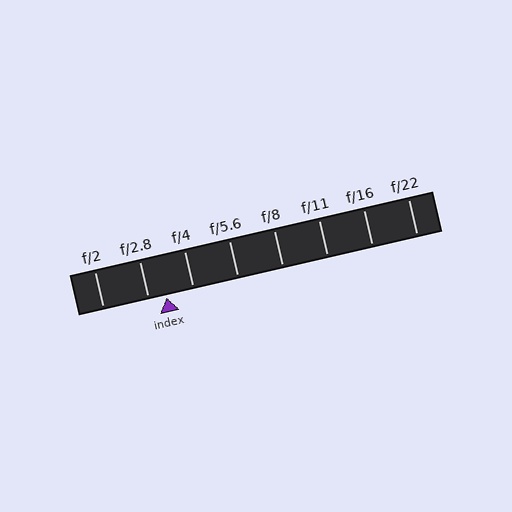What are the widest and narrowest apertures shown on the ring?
The widest aperture shown is f/2 and the narrowest is f/22.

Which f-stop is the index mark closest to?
The index mark is closest to f/2.8.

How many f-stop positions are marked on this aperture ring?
There are 8 f-stop positions marked.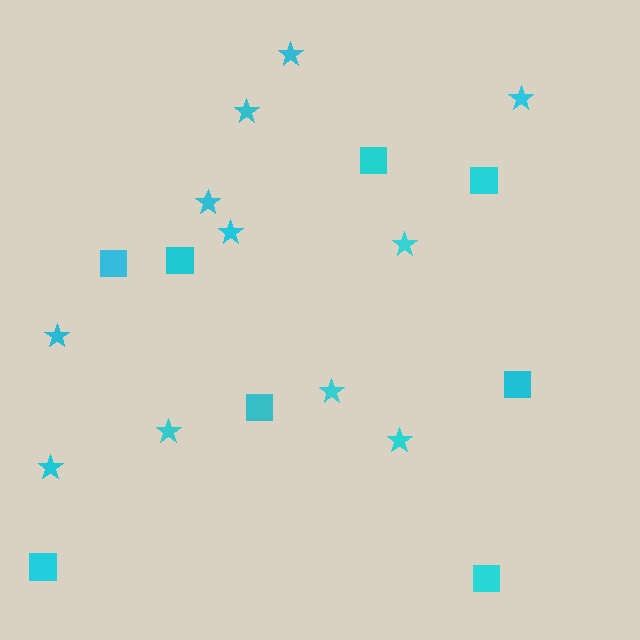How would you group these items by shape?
There are 2 groups: one group of squares (8) and one group of stars (11).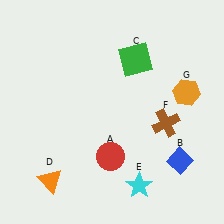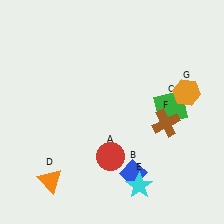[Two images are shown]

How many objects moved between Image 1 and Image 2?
2 objects moved between the two images.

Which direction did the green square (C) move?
The green square (C) moved down.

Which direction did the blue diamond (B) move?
The blue diamond (B) moved left.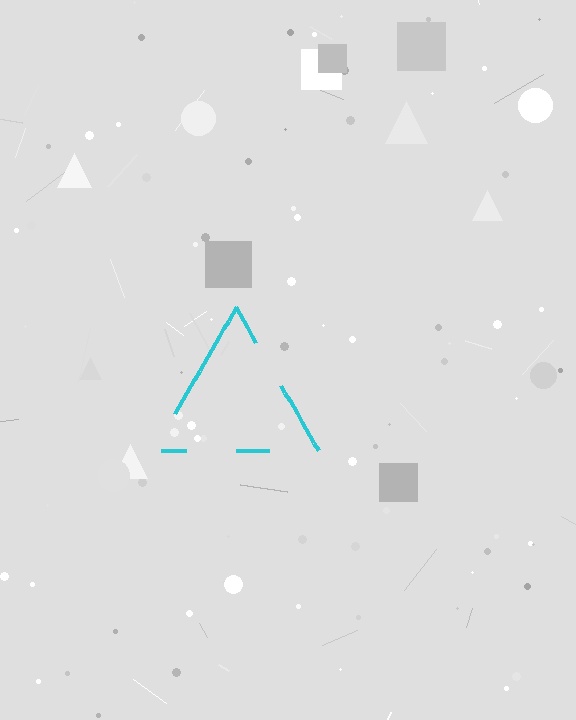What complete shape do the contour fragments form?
The contour fragments form a triangle.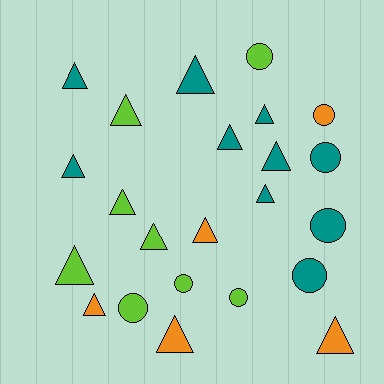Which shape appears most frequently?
Triangle, with 15 objects.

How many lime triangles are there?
There are 4 lime triangles.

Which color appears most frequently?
Teal, with 10 objects.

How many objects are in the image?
There are 23 objects.